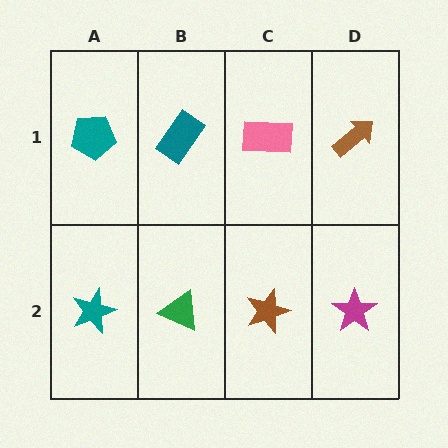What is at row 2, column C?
A brown star.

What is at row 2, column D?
A magenta star.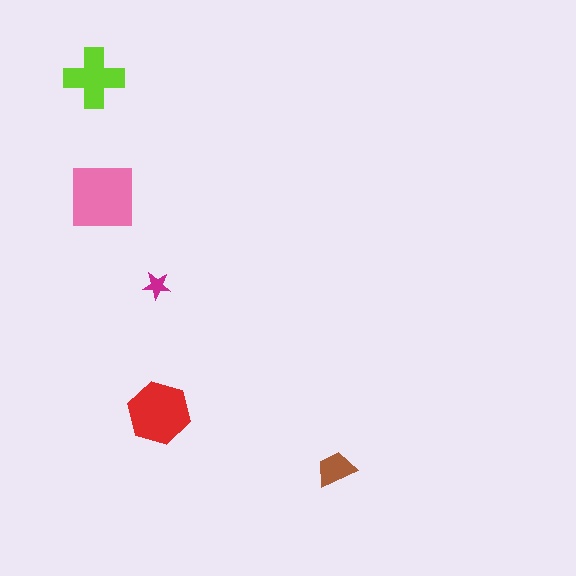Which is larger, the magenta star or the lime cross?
The lime cross.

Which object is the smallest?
The magenta star.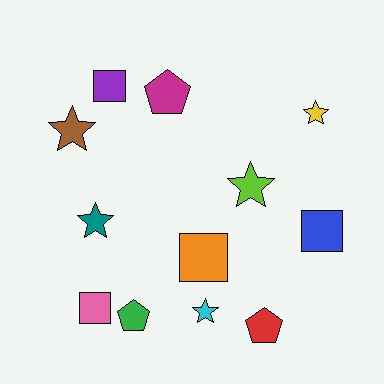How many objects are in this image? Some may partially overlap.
There are 12 objects.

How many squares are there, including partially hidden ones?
There are 4 squares.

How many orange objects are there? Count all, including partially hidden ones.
There is 1 orange object.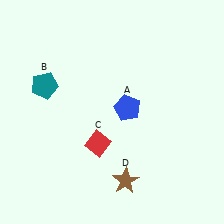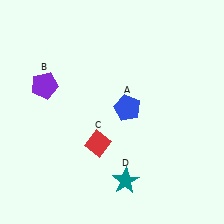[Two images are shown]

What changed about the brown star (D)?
In Image 1, D is brown. In Image 2, it changed to teal.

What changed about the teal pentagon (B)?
In Image 1, B is teal. In Image 2, it changed to purple.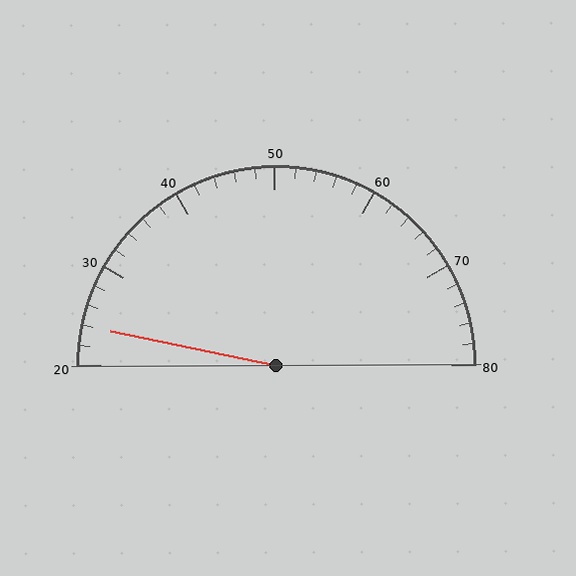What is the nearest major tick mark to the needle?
The nearest major tick mark is 20.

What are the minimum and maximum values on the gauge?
The gauge ranges from 20 to 80.